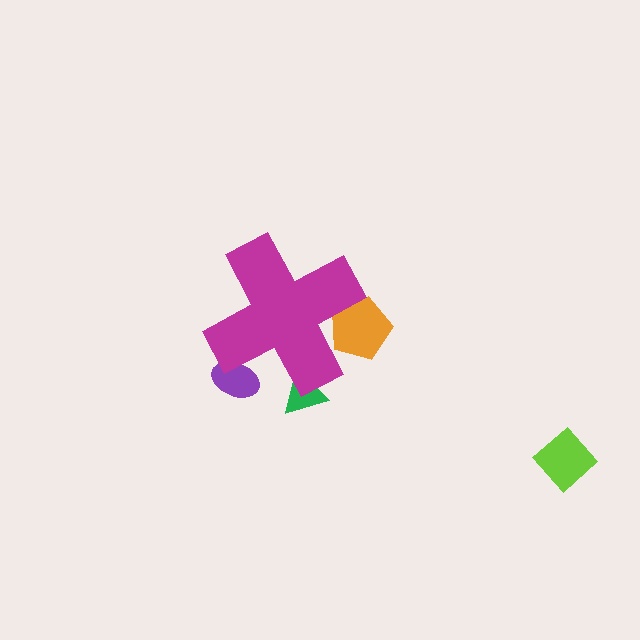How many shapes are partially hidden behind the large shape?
3 shapes are partially hidden.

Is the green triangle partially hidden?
Yes, the green triangle is partially hidden behind the magenta cross.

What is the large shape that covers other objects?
A magenta cross.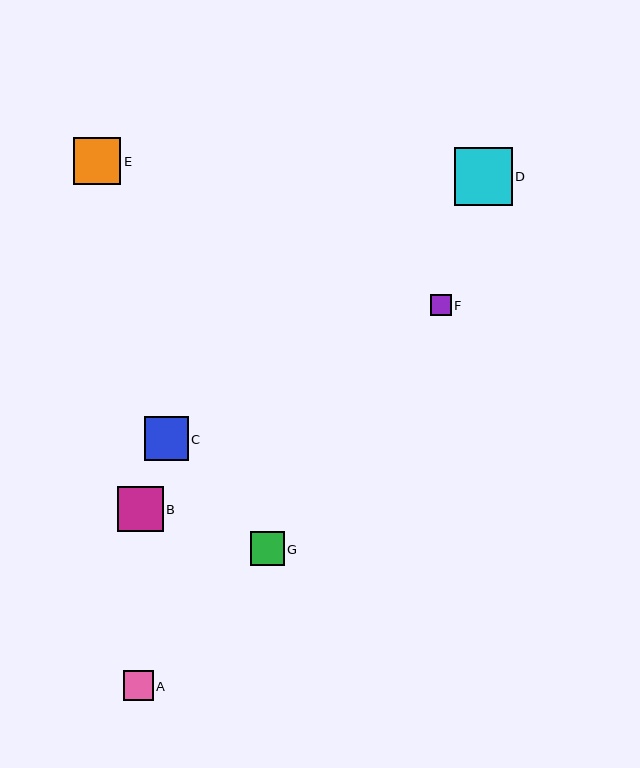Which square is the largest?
Square D is the largest with a size of approximately 58 pixels.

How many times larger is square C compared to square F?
Square C is approximately 2.1 times the size of square F.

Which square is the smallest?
Square F is the smallest with a size of approximately 21 pixels.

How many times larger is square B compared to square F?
Square B is approximately 2.2 times the size of square F.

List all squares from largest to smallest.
From largest to smallest: D, E, B, C, G, A, F.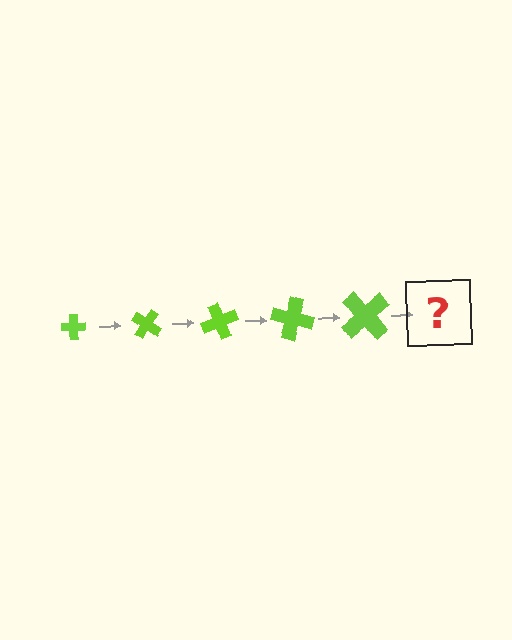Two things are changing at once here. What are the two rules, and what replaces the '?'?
The two rules are that the cross grows larger each step and it rotates 35 degrees each step. The '?' should be a cross, larger than the previous one and rotated 175 degrees from the start.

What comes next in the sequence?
The next element should be a cross, larger than the previous one and rotated 175 degrees from the start.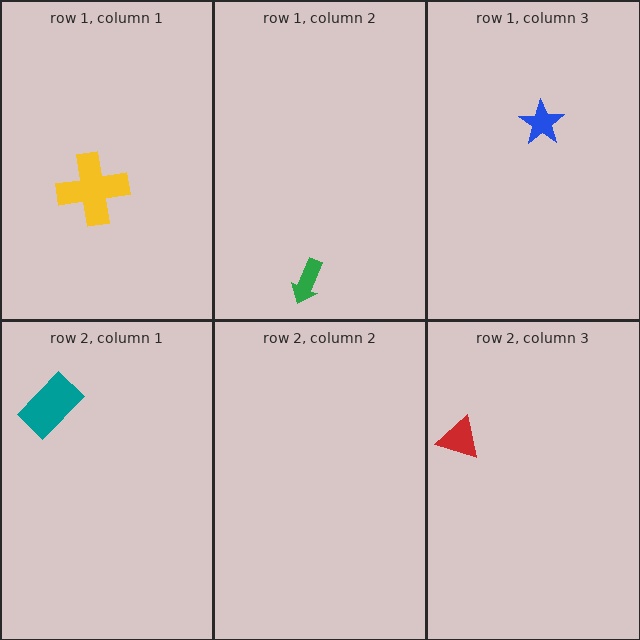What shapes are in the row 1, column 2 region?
The green arrow.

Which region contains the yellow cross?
The row 1, column 1 region.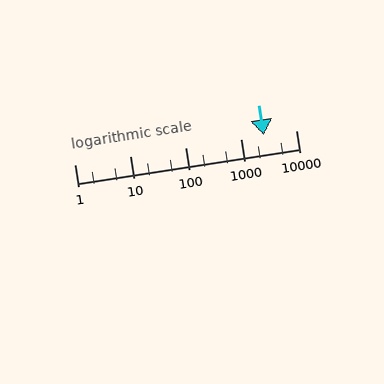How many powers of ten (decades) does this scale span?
The scale spans 4 decades, from 1 to 10000.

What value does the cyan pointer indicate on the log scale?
The pointer indicates approximately 2600.